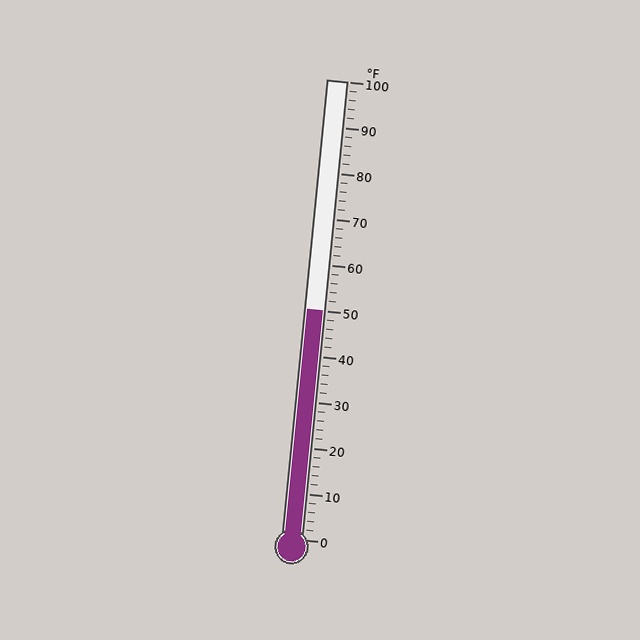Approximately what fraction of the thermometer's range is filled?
The thermometer is filled to approximately 50% of its range.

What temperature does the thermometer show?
The thermometer shows approximately 50°F.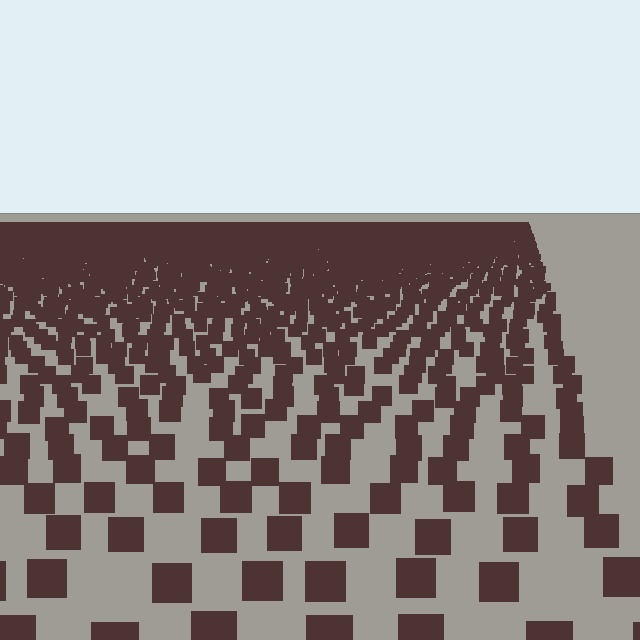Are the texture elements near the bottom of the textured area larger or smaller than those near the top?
Larger. Near the bottom, elements are closer to the viewer and appear at a bigger on-screen size.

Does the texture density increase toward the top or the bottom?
Density increases toward the top.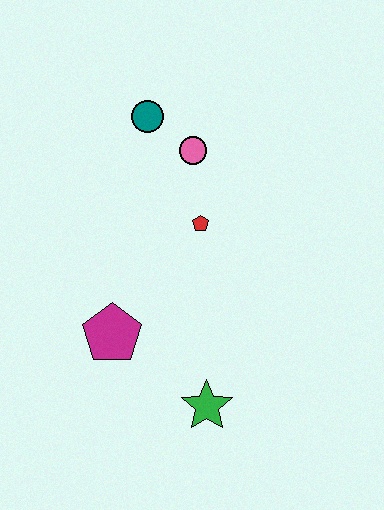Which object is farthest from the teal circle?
The green star is farthest from the teal circle.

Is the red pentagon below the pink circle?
Yes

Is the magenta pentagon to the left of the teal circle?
Yes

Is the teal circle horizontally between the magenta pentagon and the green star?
Yes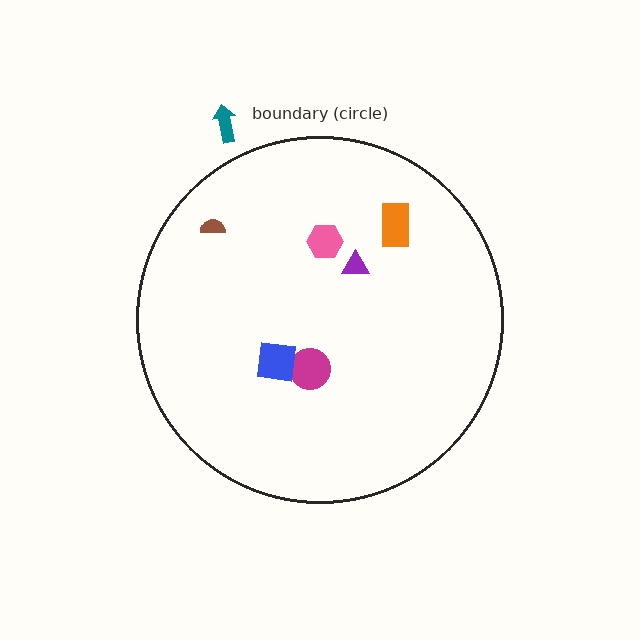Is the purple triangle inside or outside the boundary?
Inside.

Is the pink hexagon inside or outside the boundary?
Inside.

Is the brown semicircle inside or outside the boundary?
Inside.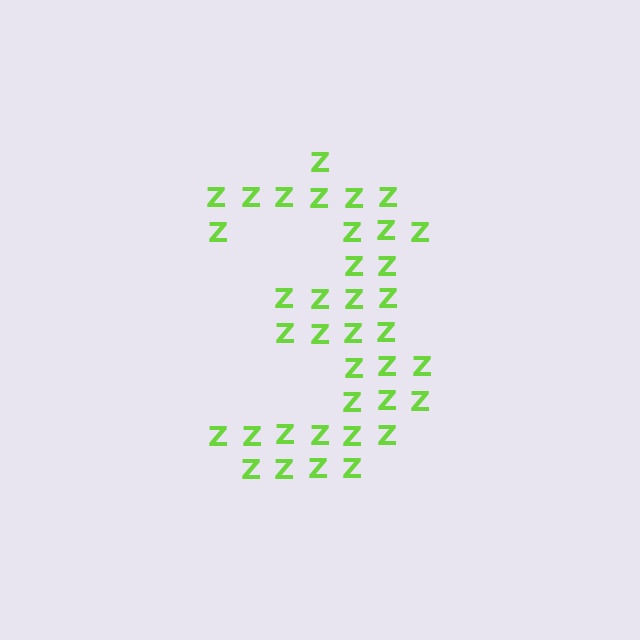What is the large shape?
The large shape is the digit 3.